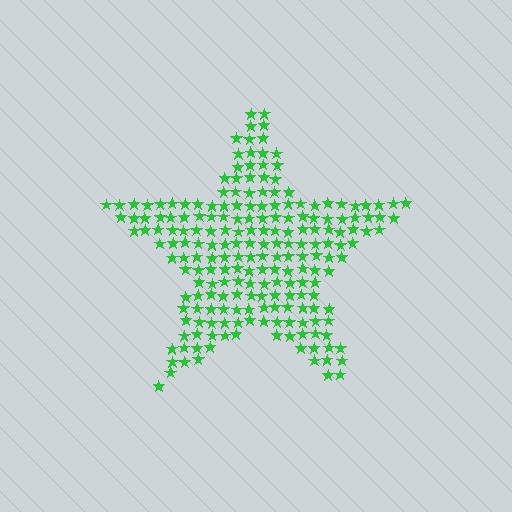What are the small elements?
The small elements are stars.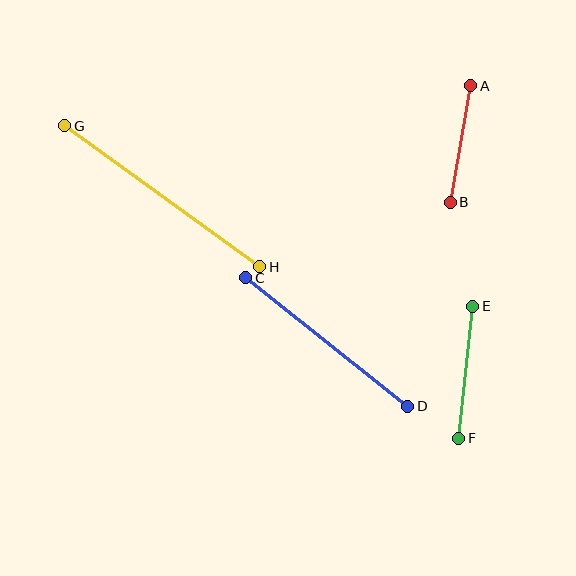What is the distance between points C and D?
The distance is approximately 207 pixels.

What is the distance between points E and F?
The distance is approximately 133 pixels.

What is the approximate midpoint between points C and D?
The midpoint is at approximately (327, 342) pixels.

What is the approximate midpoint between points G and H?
The midpoint is at approximately (162, 196) pixels.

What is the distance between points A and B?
The distance is approximately 119 pixels.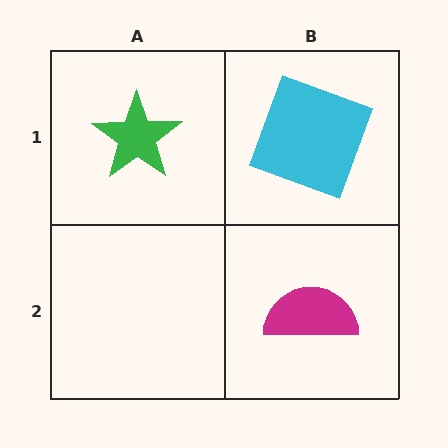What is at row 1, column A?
A green star.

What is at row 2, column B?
A magenta semicircle.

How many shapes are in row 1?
2 shapes.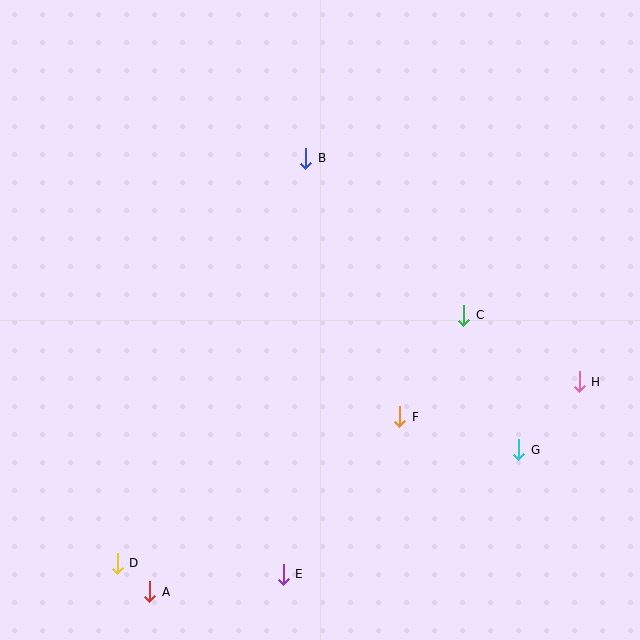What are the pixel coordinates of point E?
Point E is at (283, 574).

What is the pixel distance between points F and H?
The distance between F and H is 183 pixels.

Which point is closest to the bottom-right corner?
Point G is closest to the bottom-right corner.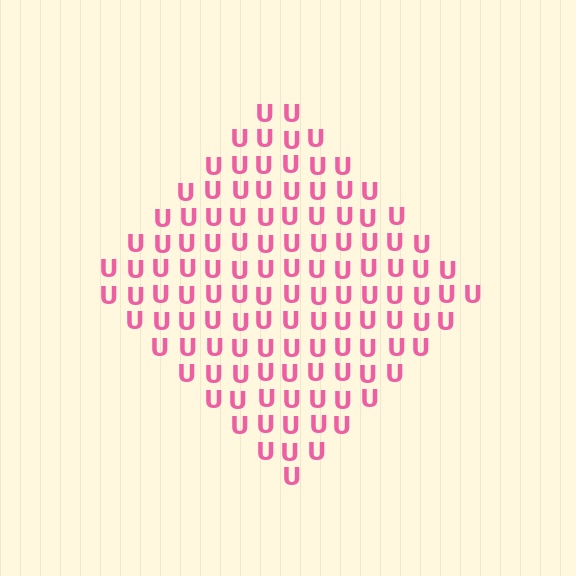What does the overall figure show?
The overall figure shows a diamond.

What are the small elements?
The small elements are letter U's.